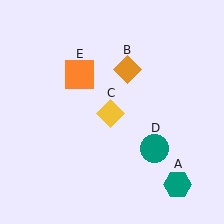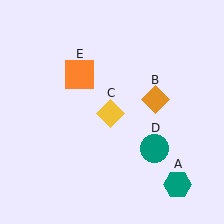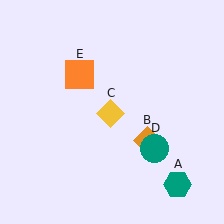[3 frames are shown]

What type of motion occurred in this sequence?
The orange diamond (object B) rotated clockwise around the center of the scene.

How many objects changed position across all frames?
1 object changed position: orange diamond (object B).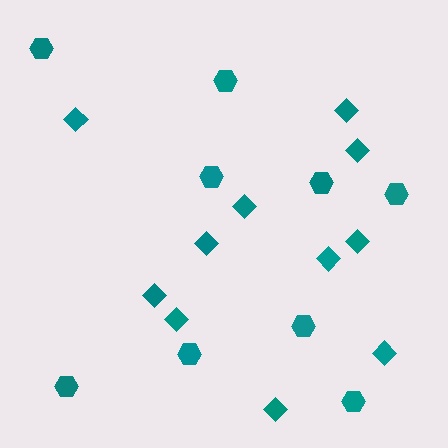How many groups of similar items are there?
There are 2 groups: one group of diamonds (11) and one group of hexagons (9).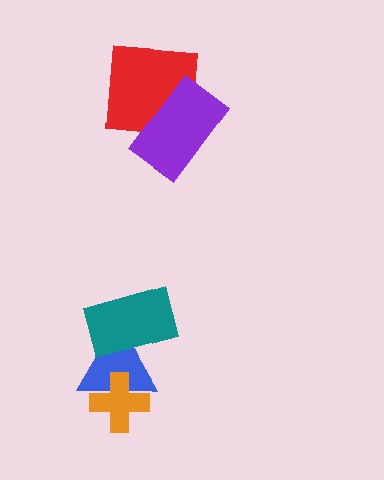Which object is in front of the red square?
The purple rectangle is in front of the red square.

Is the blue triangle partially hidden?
Yes, it is partially covered by another shape.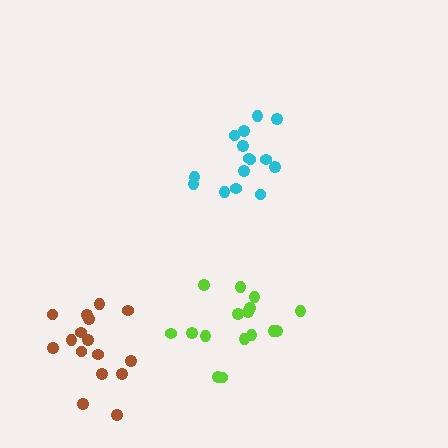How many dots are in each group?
Group 1: 15 dots, Group 2: 16 dots, Group 3: 16 dots (47 total).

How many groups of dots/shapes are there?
There are 3 groups.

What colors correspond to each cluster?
The clusters are colored: cyan, lime, brown.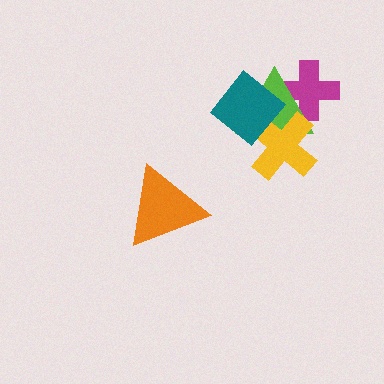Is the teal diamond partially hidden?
No, no other shape covers it.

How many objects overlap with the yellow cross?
2 objects overlap with the yellow cross.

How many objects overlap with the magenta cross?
1 object overlaps with the magenta cross.